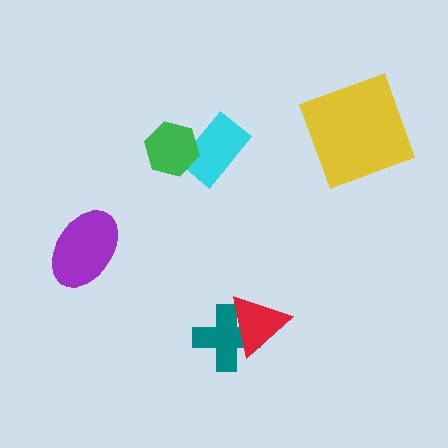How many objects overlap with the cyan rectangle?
1 object overlaps with the cyan rectangle.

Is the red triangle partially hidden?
No, no other shape covers it.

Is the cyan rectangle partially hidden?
Yes, it is partially covered by another shape.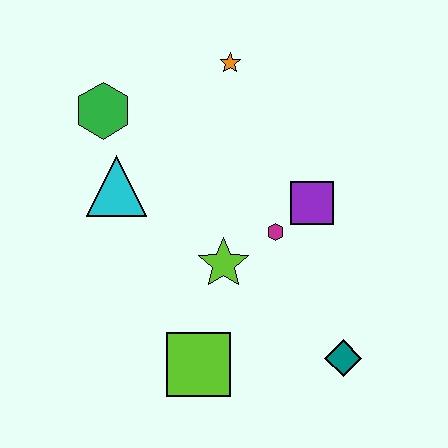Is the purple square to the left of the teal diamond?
Yes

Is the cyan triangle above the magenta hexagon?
Yes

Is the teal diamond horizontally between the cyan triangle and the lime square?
No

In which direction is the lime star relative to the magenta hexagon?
The lime star is to the left of the magenta hexagon.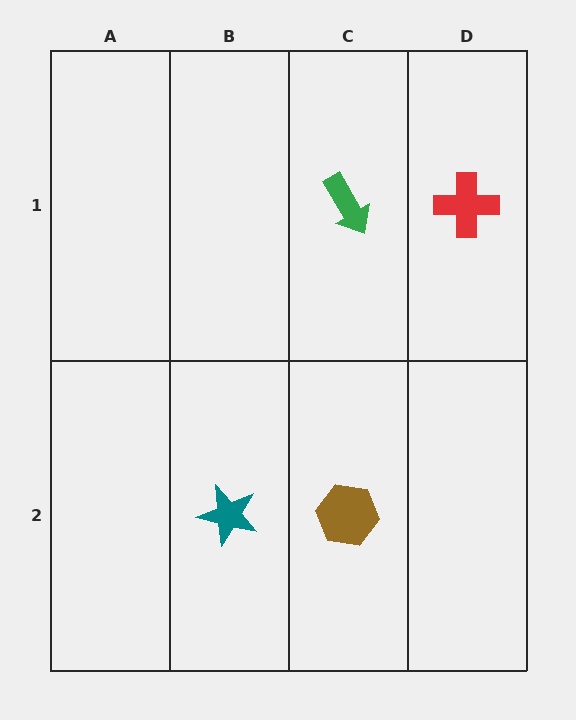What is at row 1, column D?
A red cross.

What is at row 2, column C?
A brown hexagon.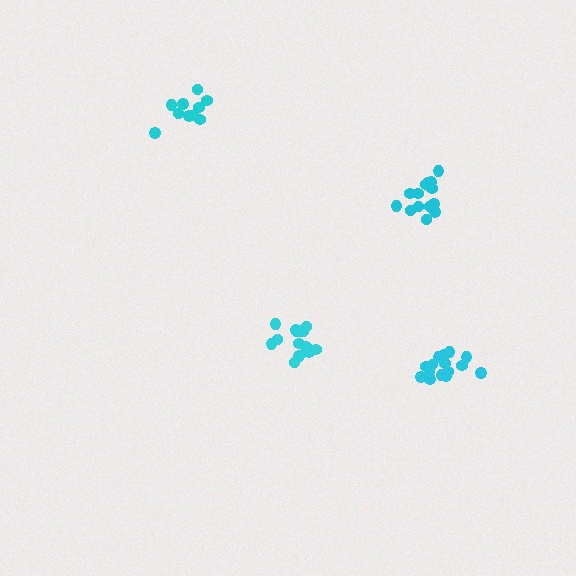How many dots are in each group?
Group 1: 14 dots, Group 2: 10 dots, Group 3: 15 dots, Group 4: 15 dots (54 total).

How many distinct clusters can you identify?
There are 4 distinct clusters.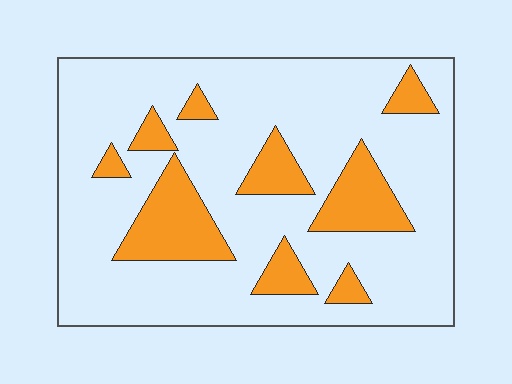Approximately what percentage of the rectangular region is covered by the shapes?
Approximately 20%.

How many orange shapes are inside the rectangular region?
9.